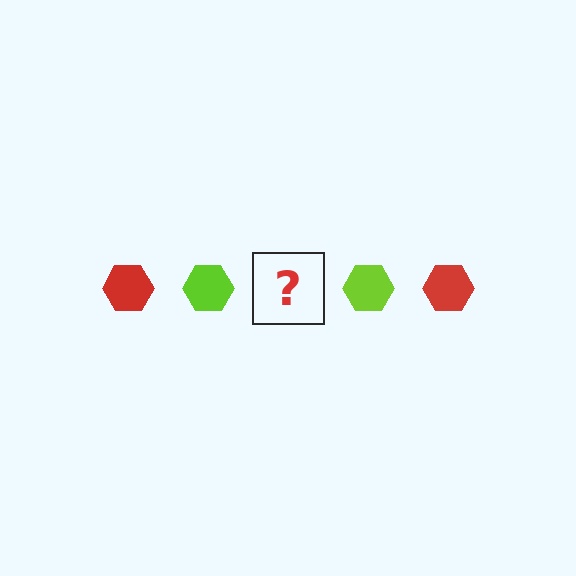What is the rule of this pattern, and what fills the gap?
The rule is that the pattern cycles through red, lime hexagons. The gap should be filled with a red hexagon.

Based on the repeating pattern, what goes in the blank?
The blank should be a red hexagon.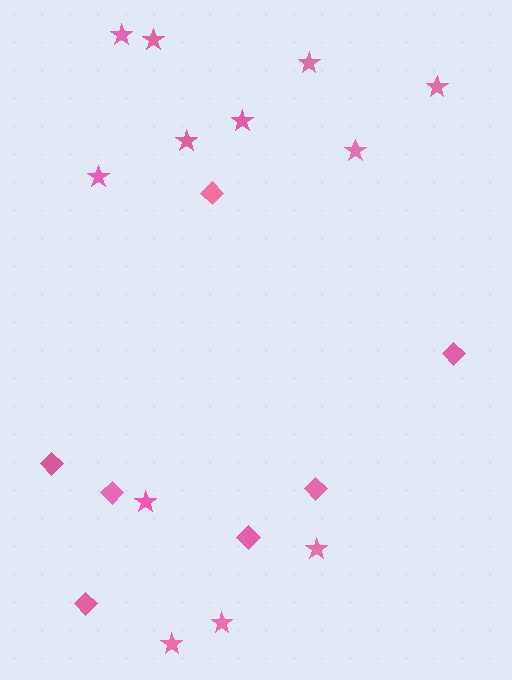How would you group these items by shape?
There are 2 groups: one group of stars (12) and one group of diamonds (7).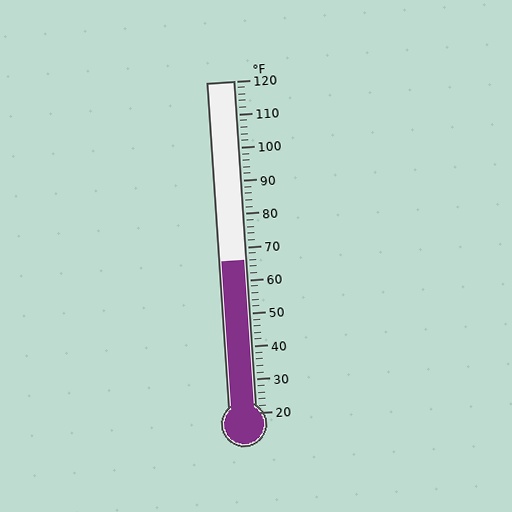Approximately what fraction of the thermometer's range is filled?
The thermometer is filled to approximately 45% of its range.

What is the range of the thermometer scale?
The thermometer scale ranges from 20°F to 120°F.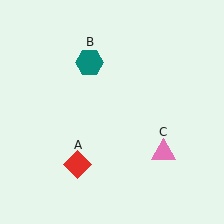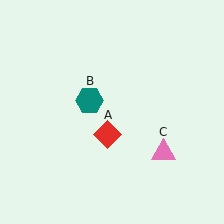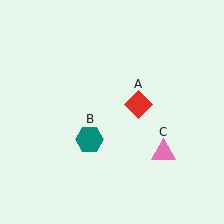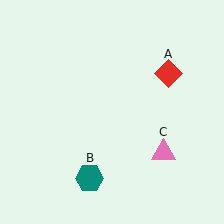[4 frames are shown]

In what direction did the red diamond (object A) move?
The red diamond (object A) moved up and to the right.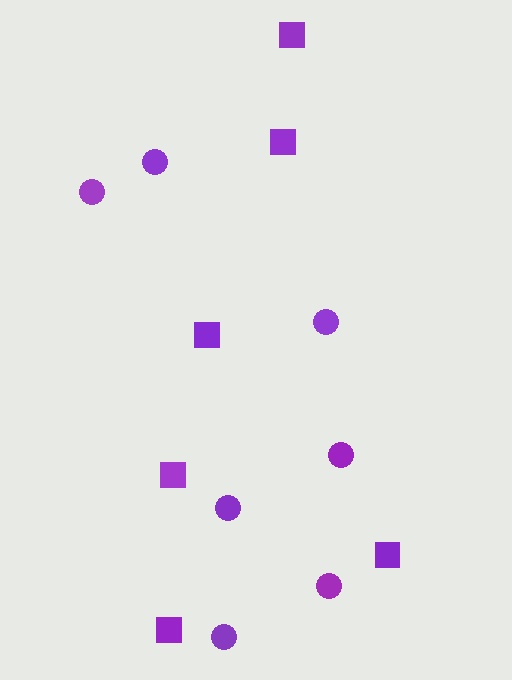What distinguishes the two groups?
There are 2 groups: one group of squares (6) and one group of circles (7).